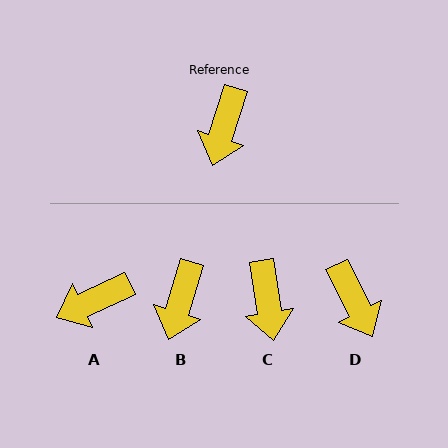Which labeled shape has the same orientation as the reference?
B.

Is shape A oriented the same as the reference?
No, it is off by about 48 degrees.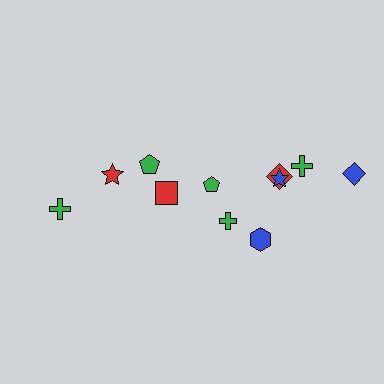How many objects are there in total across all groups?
There are 11 objects.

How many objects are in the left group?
There are 3 objects.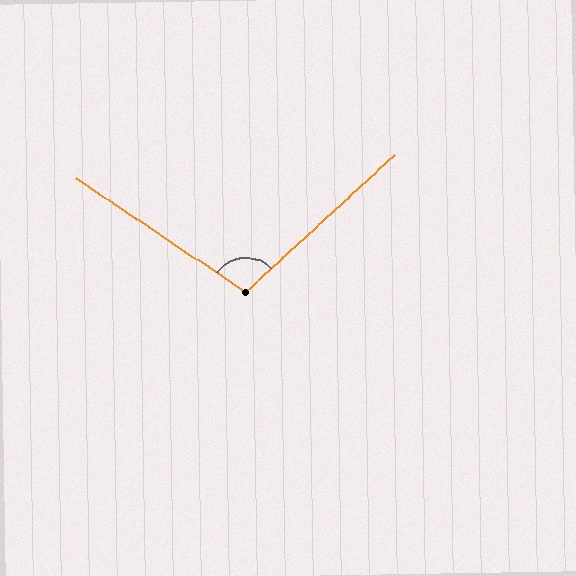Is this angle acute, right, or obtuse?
It is obtuse.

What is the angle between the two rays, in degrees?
Approximately 103 degrees.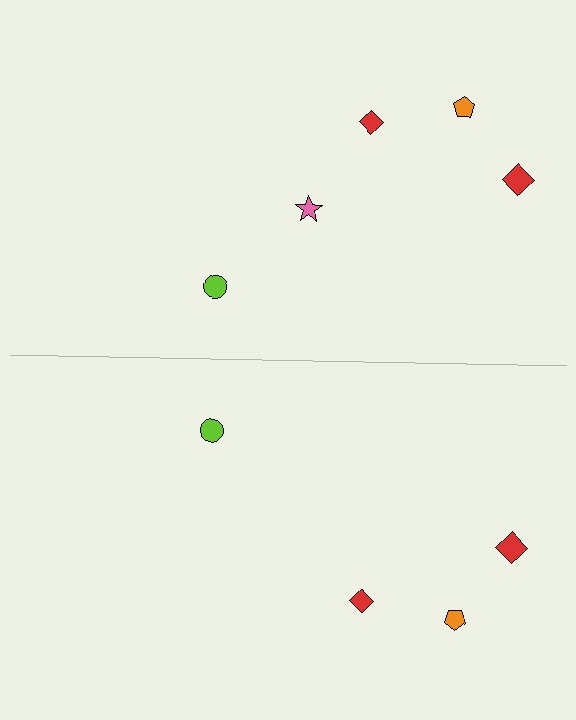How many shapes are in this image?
There are 9 shapes in this image.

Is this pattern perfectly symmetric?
No, the pattern is not perfectly symmetric. A pink star is missing from the bottom side.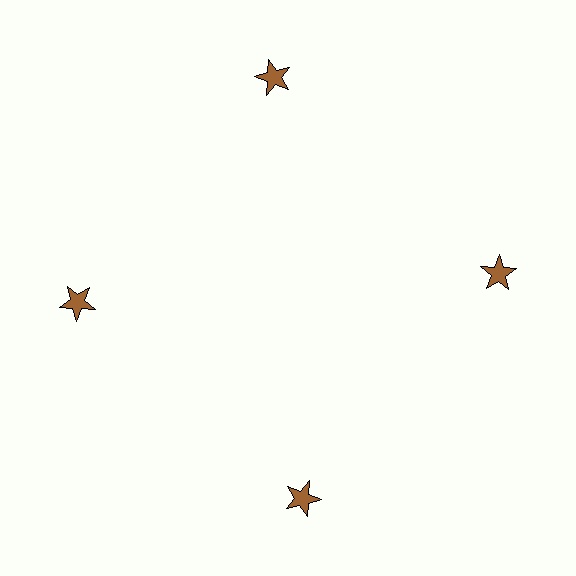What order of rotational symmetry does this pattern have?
This pattern has 4-fold rotational symmetry.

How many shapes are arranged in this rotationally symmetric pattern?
There are 4 shapes, arranged in 4 groups of 1.